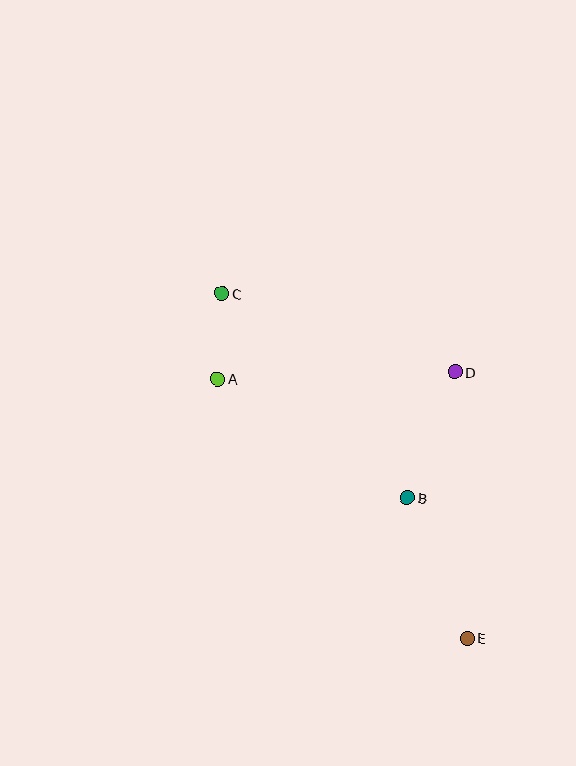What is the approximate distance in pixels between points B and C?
The distance between B and C is approximately 276 pixels.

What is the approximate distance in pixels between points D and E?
The distance between D and E is approximately 267 pixels.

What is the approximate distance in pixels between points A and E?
The distance between A and E is approximately 359 pixels.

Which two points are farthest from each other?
Points C and E are farthest from each other.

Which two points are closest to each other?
Points A and C are closest to each other.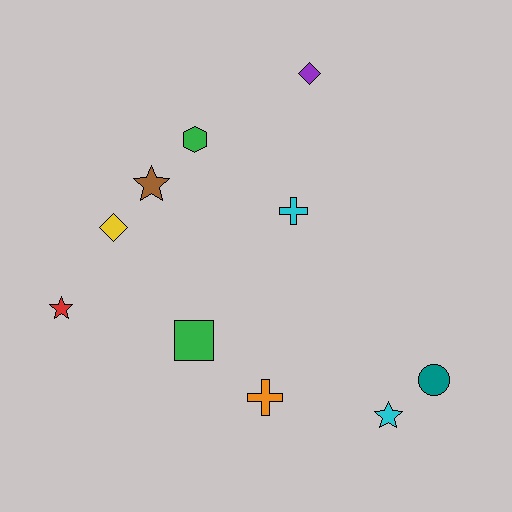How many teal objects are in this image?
There is 1 teal object.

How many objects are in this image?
There are 10 objects.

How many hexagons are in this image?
There is 1 hexagon.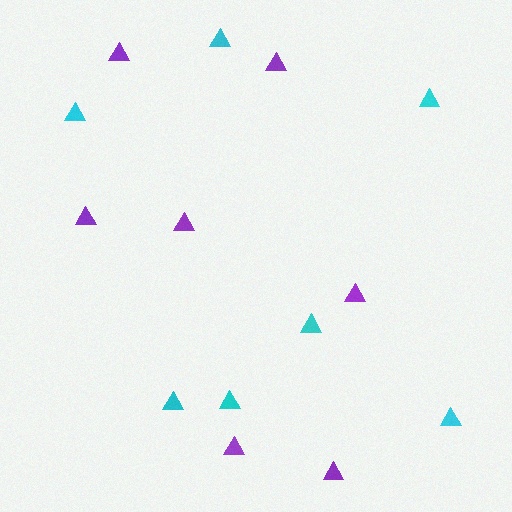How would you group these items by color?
There are 2 groups: one group of purple triangles (7) and one group of cyan triangles (7).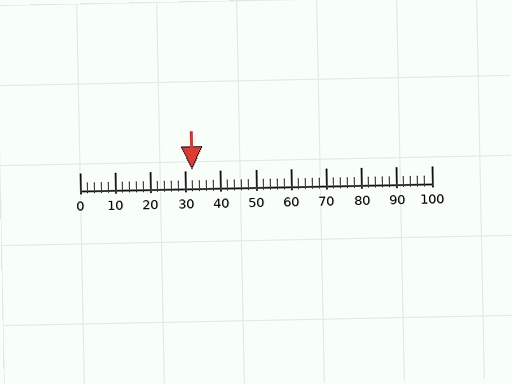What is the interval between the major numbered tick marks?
The major tick marks are spaced 10 units apart.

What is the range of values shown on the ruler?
The ruler shows values from 0 to 100.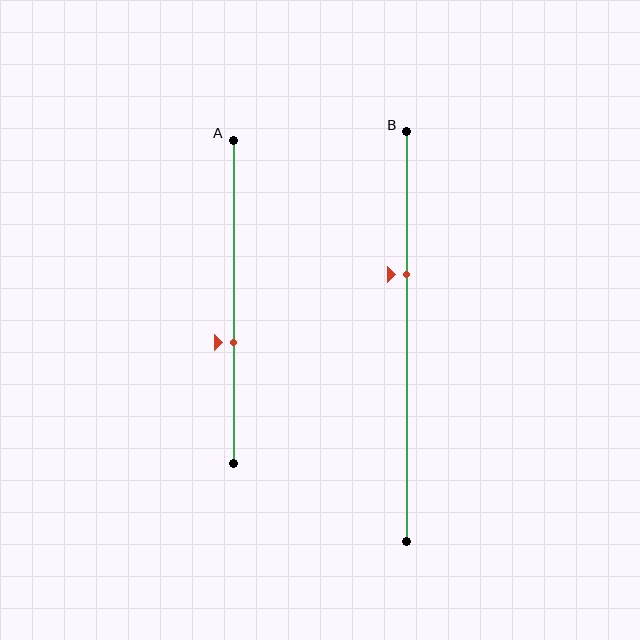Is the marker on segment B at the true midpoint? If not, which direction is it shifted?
No, the marker on segment B is shifted upward by about 15% of the segment length.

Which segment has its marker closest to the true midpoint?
Segment A has its marker closest to the true midpoint.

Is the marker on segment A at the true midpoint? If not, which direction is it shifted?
No, the marker on segment A is shifted downward by about 13% of the segment length.